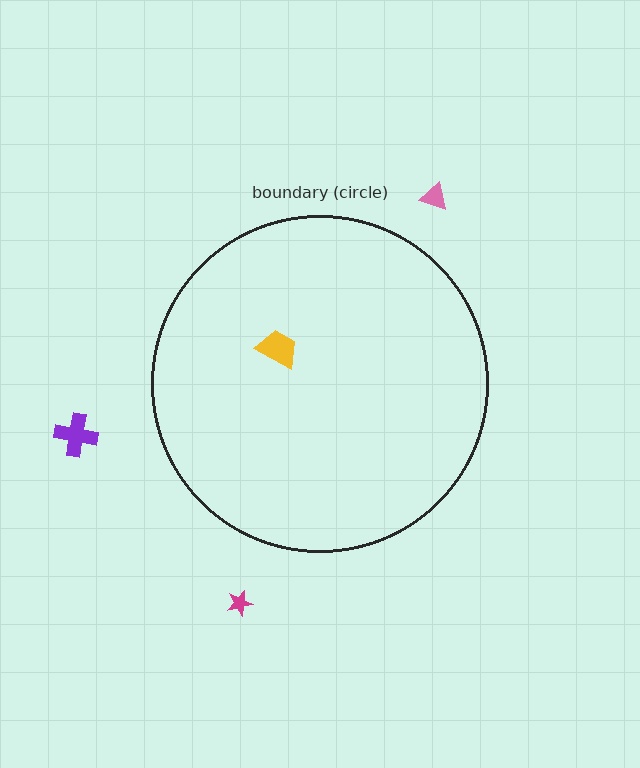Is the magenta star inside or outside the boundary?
Outside.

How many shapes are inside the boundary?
1 inside, 3 outside.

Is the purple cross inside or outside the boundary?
Outside.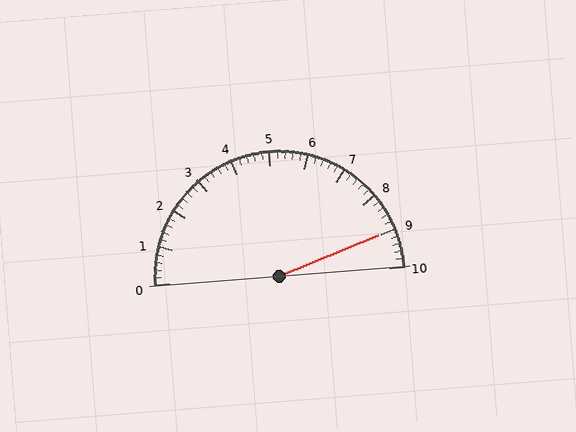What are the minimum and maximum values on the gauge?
The gauge ranges from 0 to 10.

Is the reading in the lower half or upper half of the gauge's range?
The reading is in the upper half of the range (0 to 10).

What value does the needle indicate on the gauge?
The needle indicates approximately 9.0.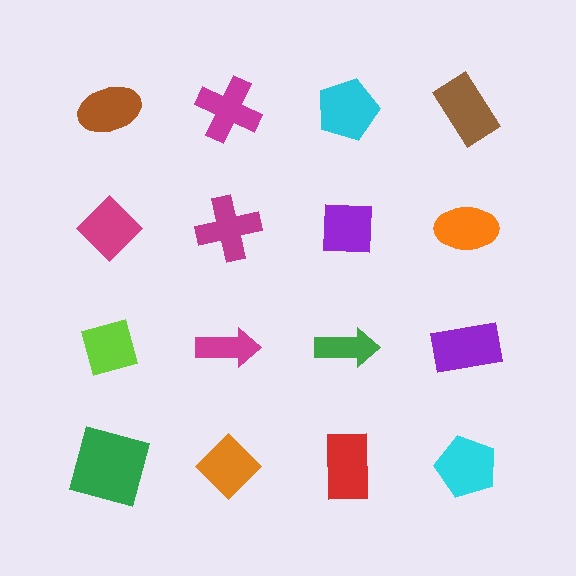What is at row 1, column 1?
A brown ellipse.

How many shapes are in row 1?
4 shapes.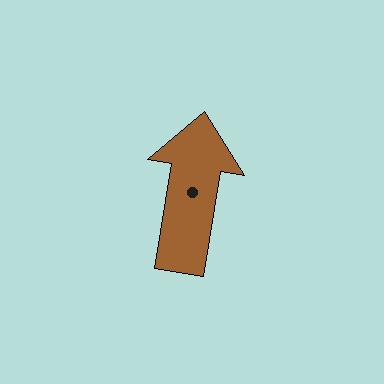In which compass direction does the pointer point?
North.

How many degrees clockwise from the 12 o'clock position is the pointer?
Approximately 9 degrees.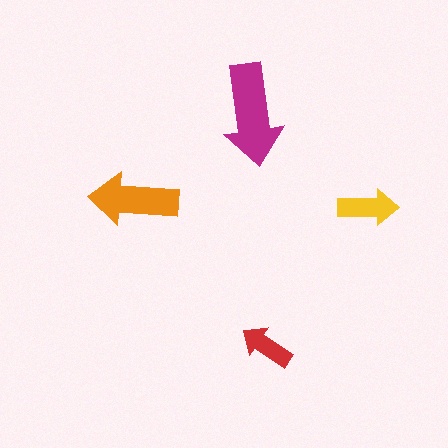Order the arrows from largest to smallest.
the magenta one, the orange one, the yellow one, the red one.